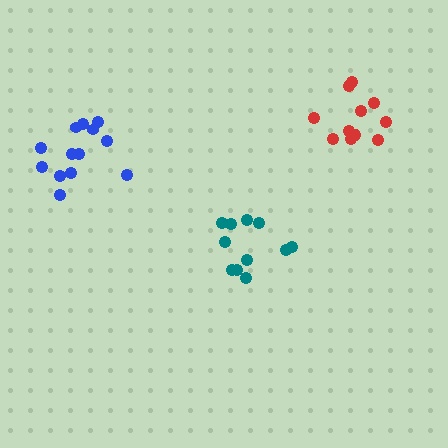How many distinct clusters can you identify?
There are 3 distinct clusters.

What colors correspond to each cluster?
The clusters are colored: teal, blue, red.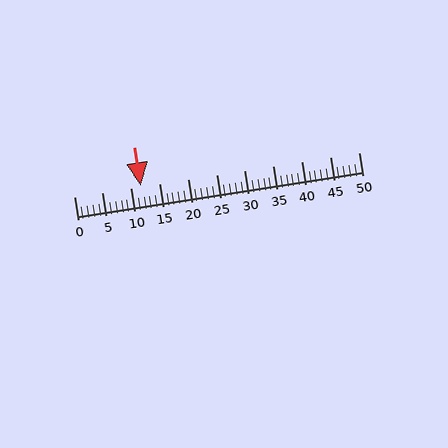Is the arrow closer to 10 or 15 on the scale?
The arrow is closer to 10.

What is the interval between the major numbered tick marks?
The major tick marks are spaced 5 units apart.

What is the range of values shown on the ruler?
The ruler shows values from 0 to 50.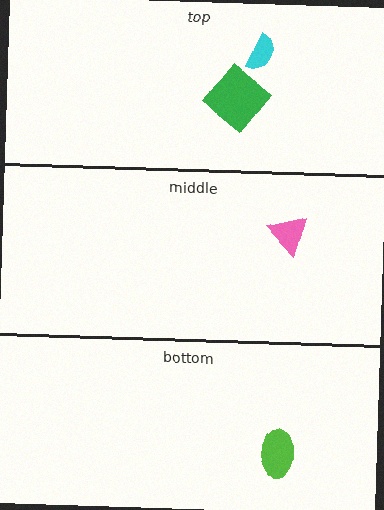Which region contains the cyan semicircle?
The top region.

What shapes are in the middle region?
The pink triangle.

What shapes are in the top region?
The cyan semicircle, the green diamond.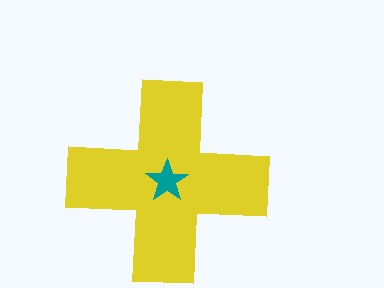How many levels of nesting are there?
2.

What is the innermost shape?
The teal star.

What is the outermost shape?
The yellow cross.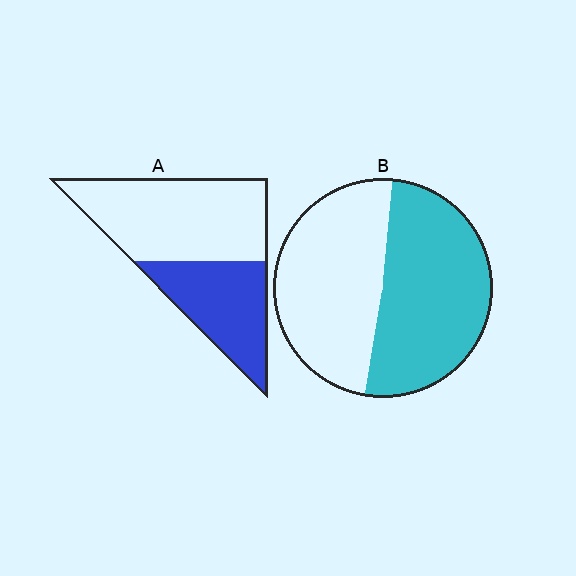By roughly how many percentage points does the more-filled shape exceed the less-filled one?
By roughly 15 percentage points (B over A).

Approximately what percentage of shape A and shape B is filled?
A is approximately 40% and B is approximately 50%.